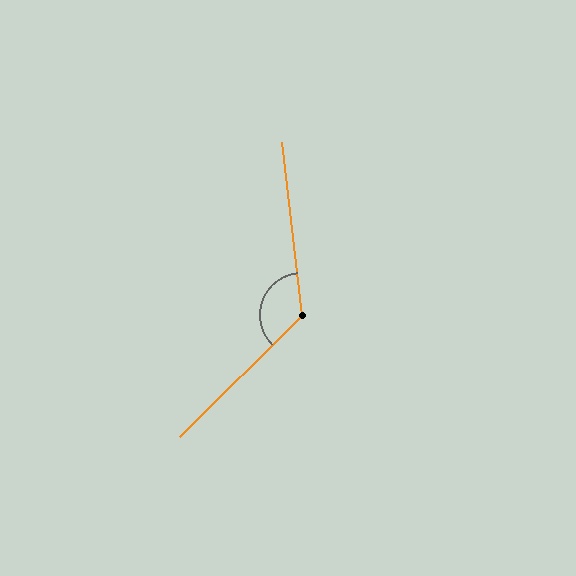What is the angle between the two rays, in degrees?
Approximately 128 degrees.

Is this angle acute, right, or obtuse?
It is obtuse.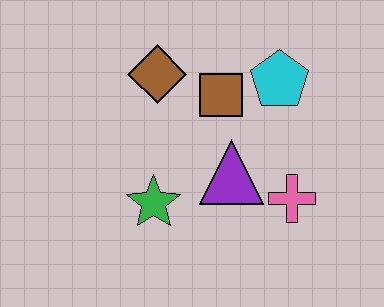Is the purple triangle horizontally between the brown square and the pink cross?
Yes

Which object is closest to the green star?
The purple triangle is closest to the green star.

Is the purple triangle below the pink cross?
No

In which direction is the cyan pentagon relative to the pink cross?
The cyan pentagon is above the pink cross.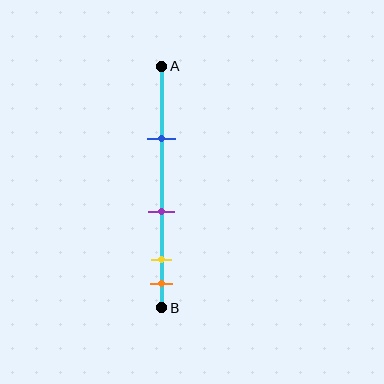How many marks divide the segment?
There are 4 marks dividing the segment.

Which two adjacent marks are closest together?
The yellow and orange marks are the closest adjacent pair.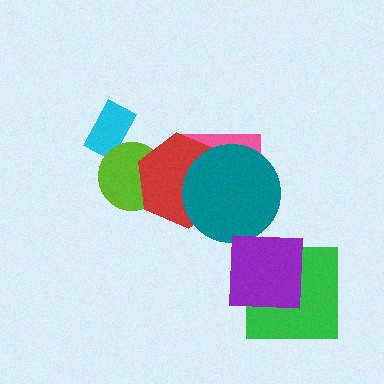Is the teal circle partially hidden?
No, no other shape covers it.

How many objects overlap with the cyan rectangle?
1 object overlaps with the cyan rectangle.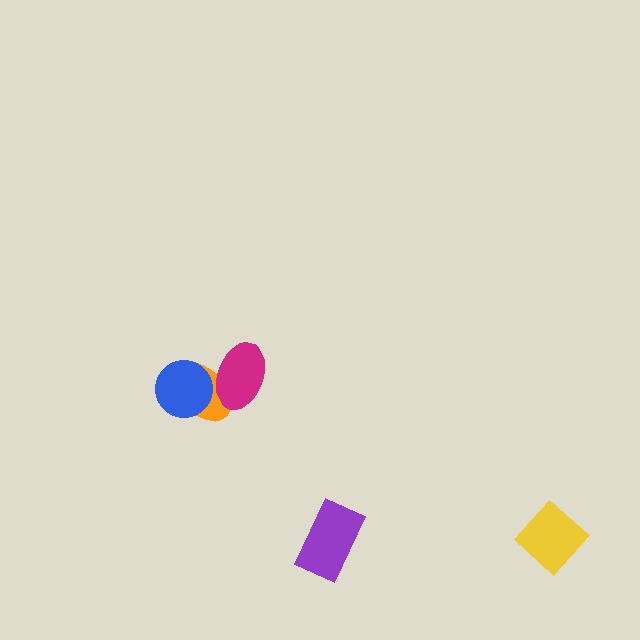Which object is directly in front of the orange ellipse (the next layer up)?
The magenta ellipse is directly in front of the orange ellipse.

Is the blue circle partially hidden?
No, no other shape covers it.